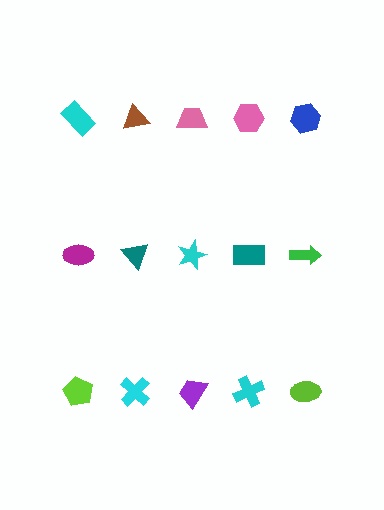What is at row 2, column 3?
A cyan star.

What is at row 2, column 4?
A teal rectangle.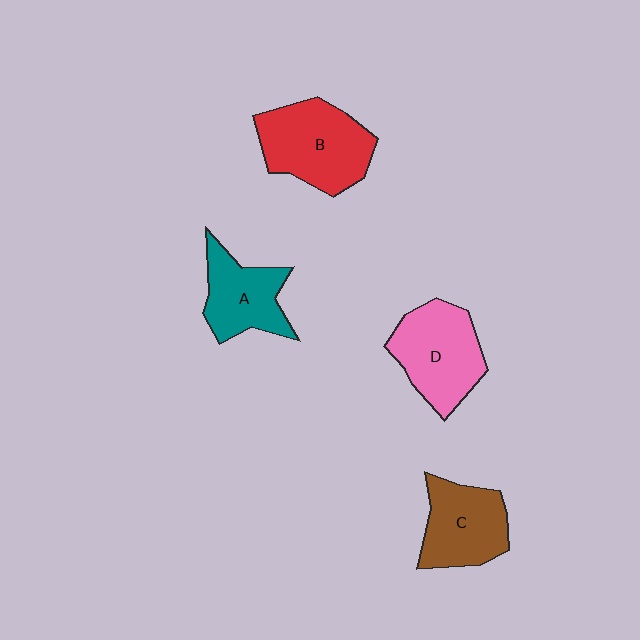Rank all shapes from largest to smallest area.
From largest to smallest: B (red), D (pink), C (brown), A (teal).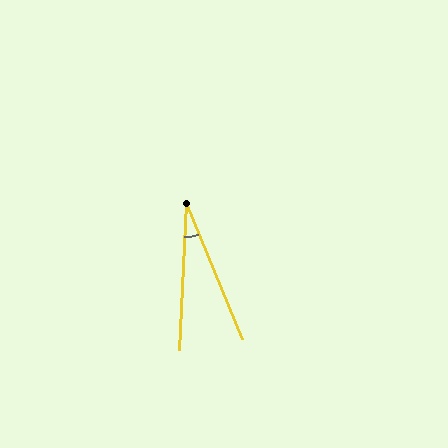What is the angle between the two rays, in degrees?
Approximately 25 degrees.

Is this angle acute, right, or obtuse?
It is acute.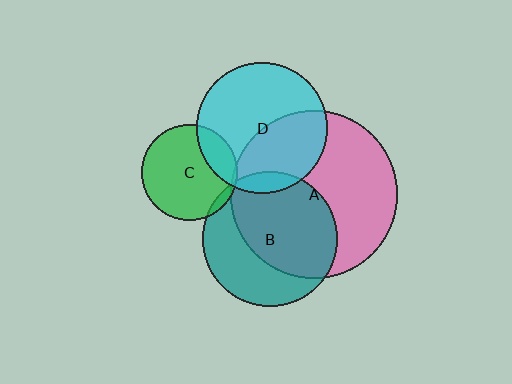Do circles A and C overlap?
Yes.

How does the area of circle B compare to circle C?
Approximately 2.0 times.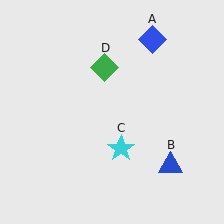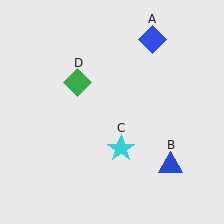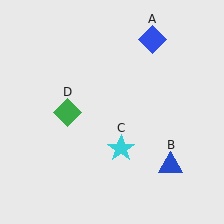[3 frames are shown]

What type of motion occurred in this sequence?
The green diamond (object D) rotated counterclockwise around the center of the scene.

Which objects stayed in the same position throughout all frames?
Blue diamond (object A) and blue triangle (object B) and cyan star (object C) remained stationary.